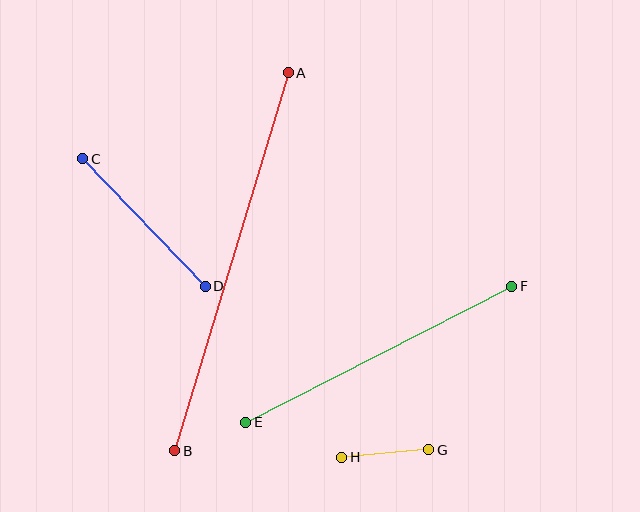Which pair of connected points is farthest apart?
Points A and B are farthest apart.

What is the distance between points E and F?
The distance is approximately 299 pixels.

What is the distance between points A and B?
The distance is approximately 394 pixels.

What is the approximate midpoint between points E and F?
The midpoint is at approximately (379, 354) pixels.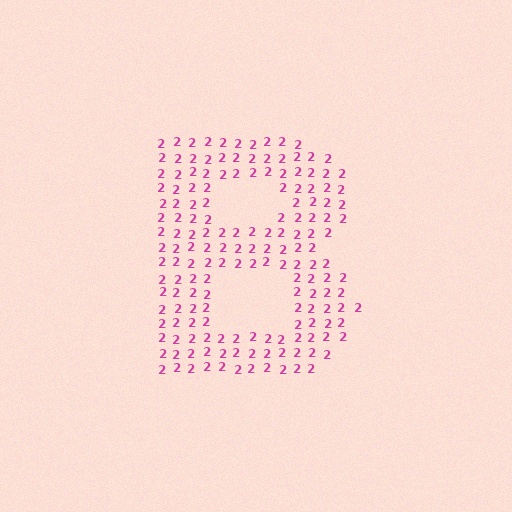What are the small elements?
The small elements are digit 2's.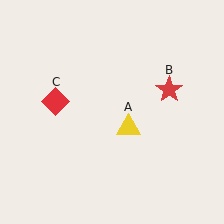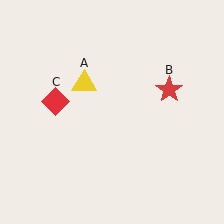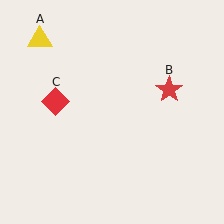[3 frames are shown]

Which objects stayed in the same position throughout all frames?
Red star (object B) and red diamond (object C) remained stationary.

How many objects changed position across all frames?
1 object changed position: yellow triangle (object A).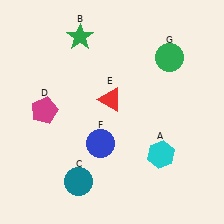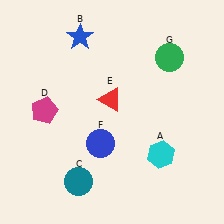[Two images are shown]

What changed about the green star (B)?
In Image 1, B is green. In Image 2, it changed to blue.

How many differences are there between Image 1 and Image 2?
There is 1 difference between the two images.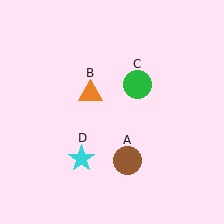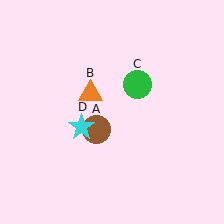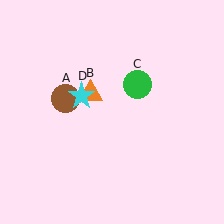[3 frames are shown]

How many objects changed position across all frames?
2 objects changed position: brown circle (object A), cyan star (object D).